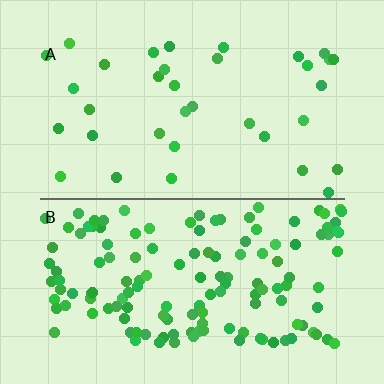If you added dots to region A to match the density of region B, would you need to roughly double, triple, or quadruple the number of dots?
Approximately quadruple.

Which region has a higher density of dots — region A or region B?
B (the bottom).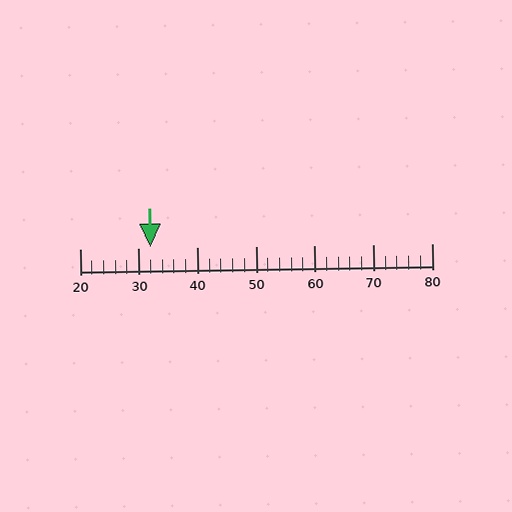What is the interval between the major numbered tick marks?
The major tick marks are spaced 10 units apart.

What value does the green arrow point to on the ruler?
The green arrow points to approximately 32.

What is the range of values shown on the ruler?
The ruler shows values from 20 to 80.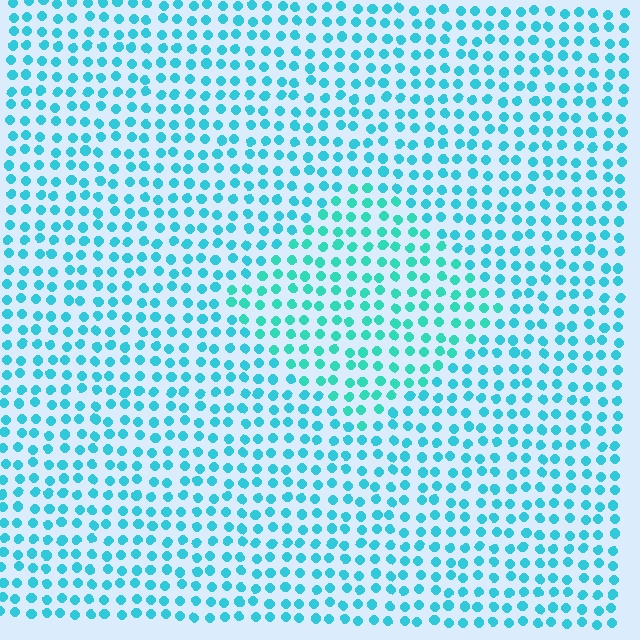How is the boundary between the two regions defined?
The boundary is defined purely by a slight shift in hue (about 19 degrees). Spacing, size, and orientation are identical on both sides.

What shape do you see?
I see a diamond.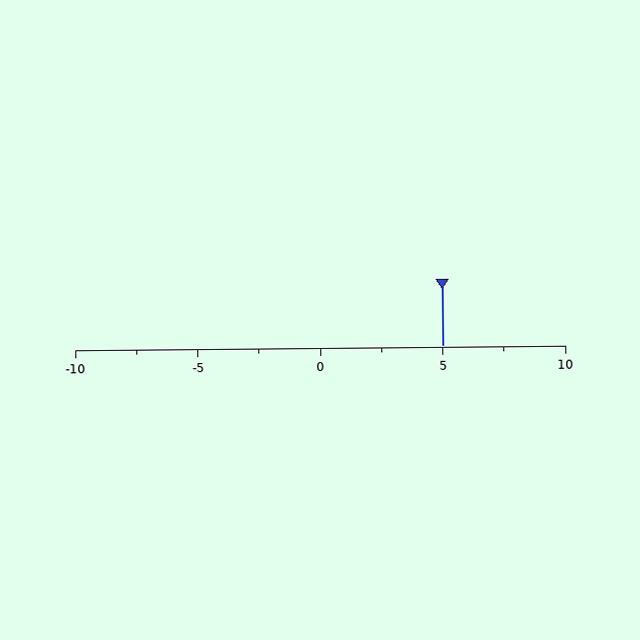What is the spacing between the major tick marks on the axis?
The major ticks are spaced 5 apart.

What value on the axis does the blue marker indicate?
The marker indicates approximately 5.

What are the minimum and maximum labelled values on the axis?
The axis runs from -10 to 10.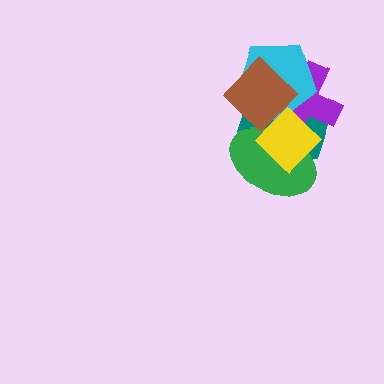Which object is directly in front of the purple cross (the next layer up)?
The cyan pentagon is directly in front of the purple cross.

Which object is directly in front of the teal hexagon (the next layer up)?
The green ellipse is directly in front of the teal hexagon.